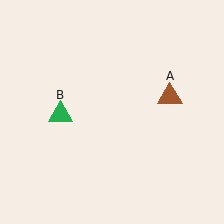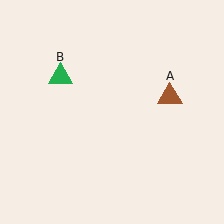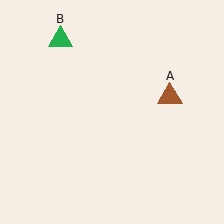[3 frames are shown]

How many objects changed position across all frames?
1 object changed position: green triangle (object B).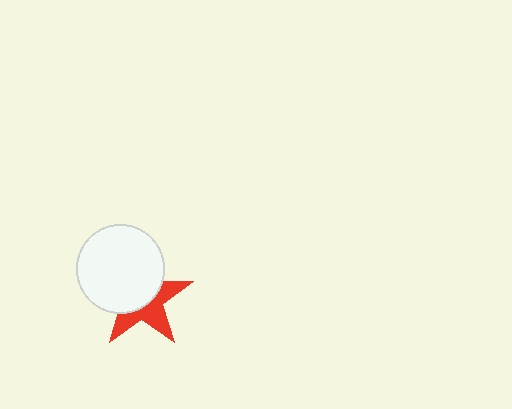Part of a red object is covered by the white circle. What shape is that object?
It is a star.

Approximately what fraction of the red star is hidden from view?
Roughly 54% of the red star is hidden behind the white circle.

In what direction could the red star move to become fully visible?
The red star could move toward the lower-right. That would shift it out from behind the white circle entirely.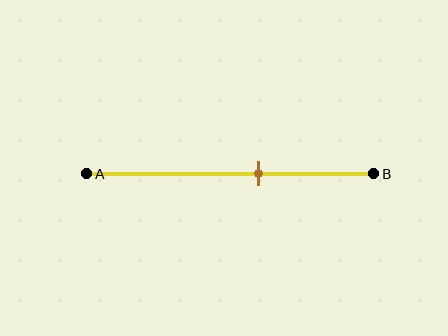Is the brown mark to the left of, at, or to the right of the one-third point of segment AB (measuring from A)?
The brown mark is to the right of the one-third point of segment AB.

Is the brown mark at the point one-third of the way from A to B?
No, the mark is at about 60% from A, not at the 33% one-third point.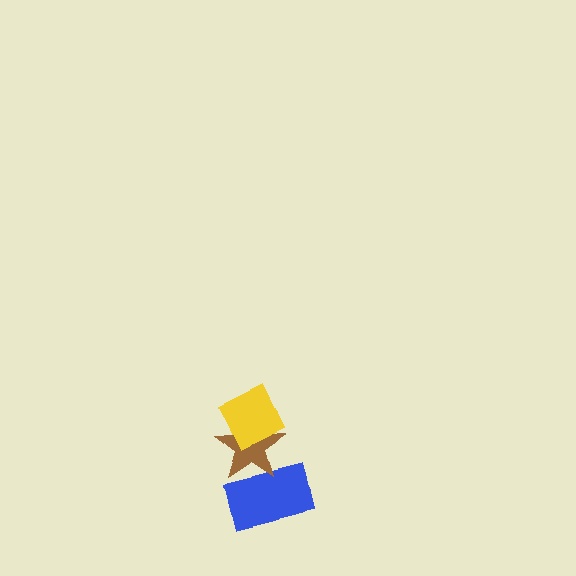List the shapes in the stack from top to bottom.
From top to bottom: the yellow diamond, the brown star, the blue rectangle.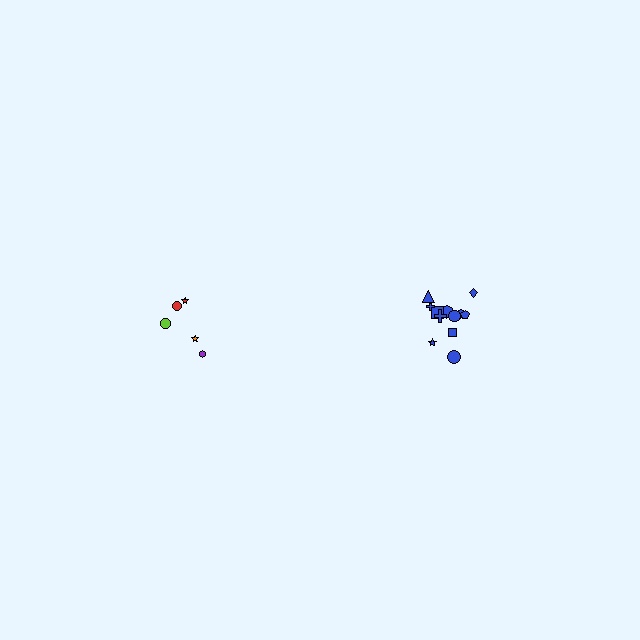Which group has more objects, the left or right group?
The right group.